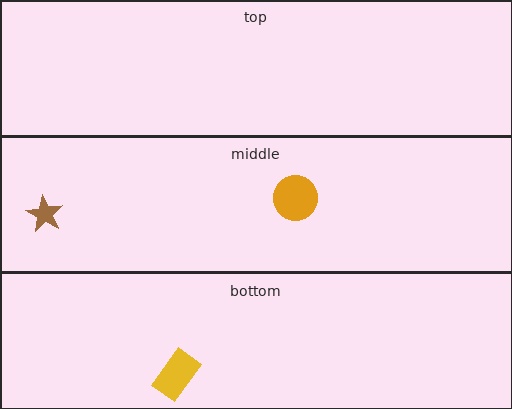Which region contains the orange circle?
The middle region.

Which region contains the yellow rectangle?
The bottom region.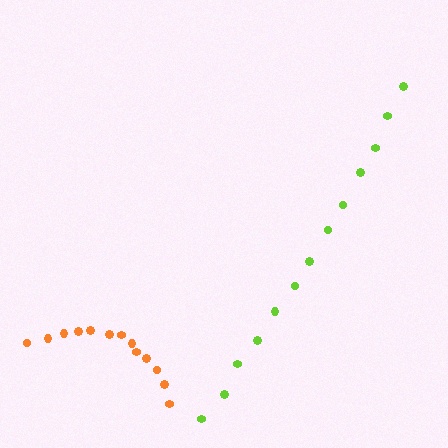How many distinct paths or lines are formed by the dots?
There are 2 distinct paths.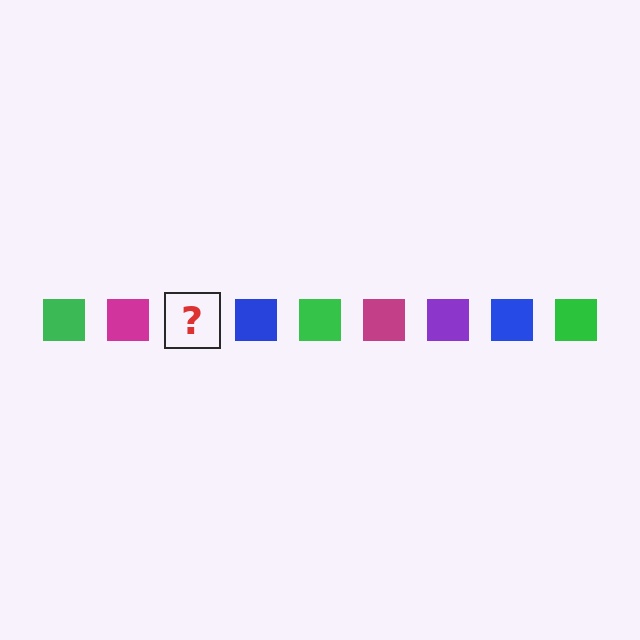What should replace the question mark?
The question mark should be replaced with a purple square.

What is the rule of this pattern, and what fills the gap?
The rule is that the pattern cycles through green, magenta, purple, blue squares. The gap should be filled with a purple square.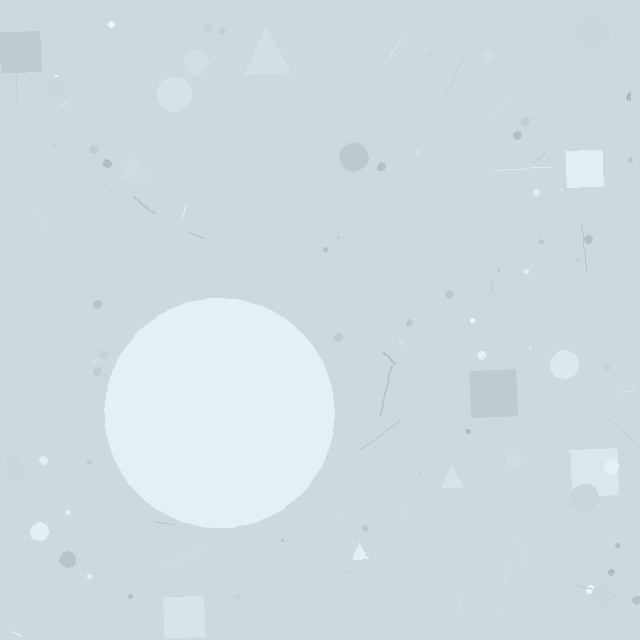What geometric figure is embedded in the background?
A circle is embedded in the background.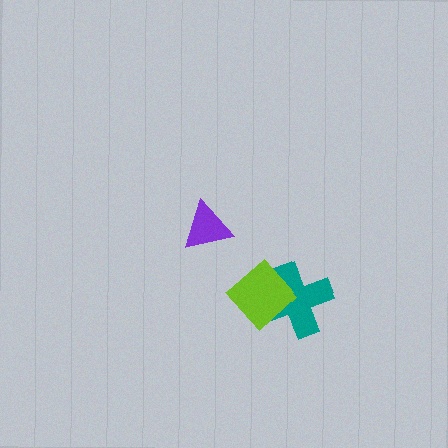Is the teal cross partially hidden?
Yes, it is partially covered by another shape.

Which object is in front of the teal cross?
The lime diamond is in front of the teal cross.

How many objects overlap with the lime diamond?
1 object overlaps with the lime diamond.